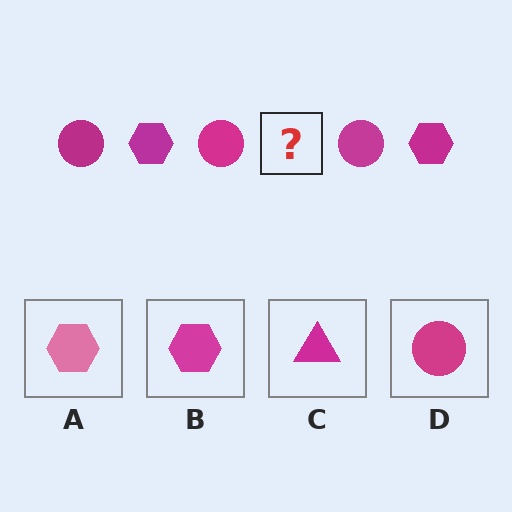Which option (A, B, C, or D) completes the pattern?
B.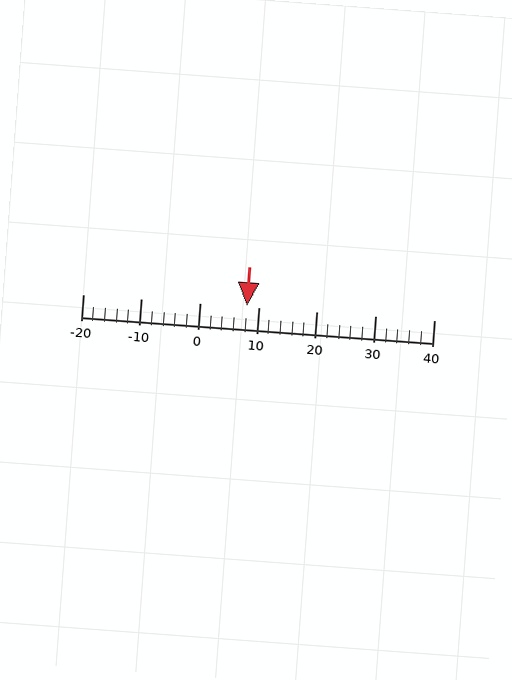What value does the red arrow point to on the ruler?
The red arrow points to approximately 8.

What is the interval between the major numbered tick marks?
The major tick marks are spaced 10 units apart.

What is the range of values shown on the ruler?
The ruler shows values from -20 to 40.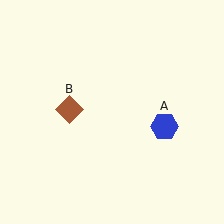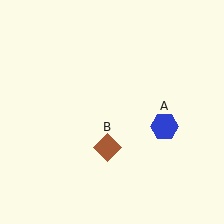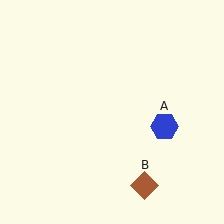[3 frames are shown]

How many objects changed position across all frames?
1 object changed position: brown diamond (object B).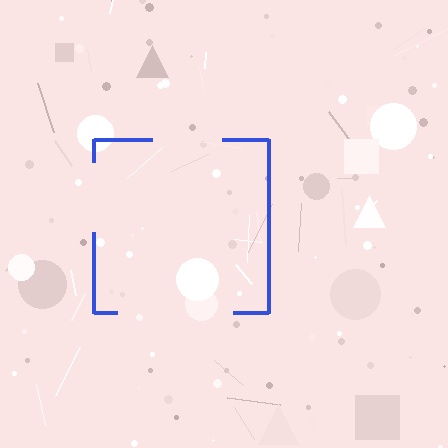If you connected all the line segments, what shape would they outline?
They would outline a square.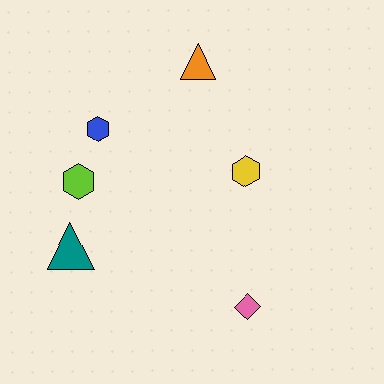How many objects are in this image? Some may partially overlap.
There are 6 objects.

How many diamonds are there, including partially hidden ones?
There is 1 diamond.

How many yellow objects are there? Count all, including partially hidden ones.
There is 1 yellow object.